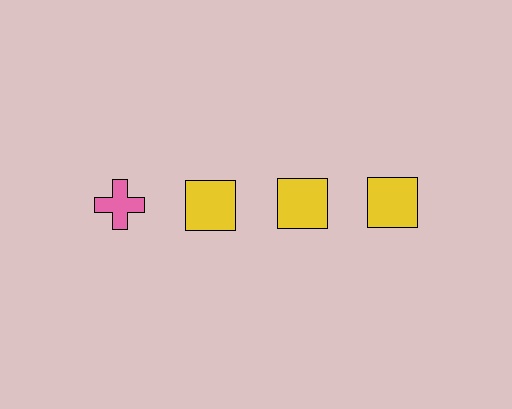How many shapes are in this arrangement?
There are 4 shapes arranged in a grid pattern.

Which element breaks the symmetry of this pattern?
The pink cross in the top row, leftmost column breaks the symmetry. All other shapes are yellow squares.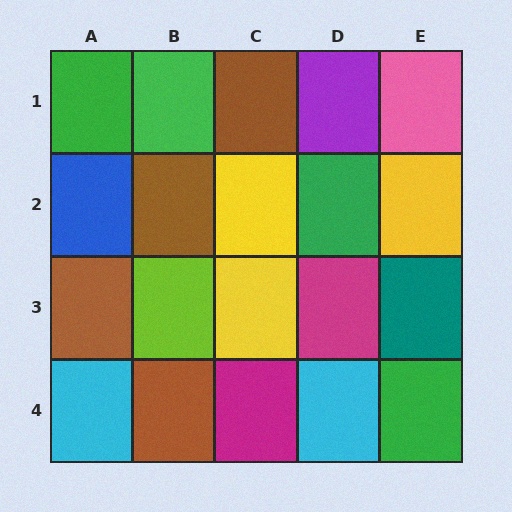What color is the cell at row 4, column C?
Magenta.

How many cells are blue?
1 cell is blue.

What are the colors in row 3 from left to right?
Brown, lime, yellow, magenta, teal.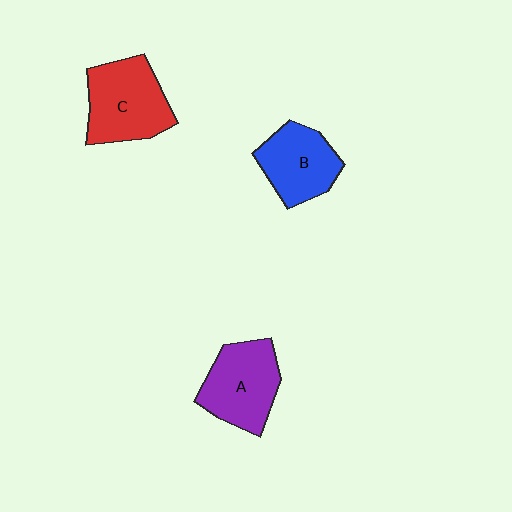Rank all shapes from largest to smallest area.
From largest to smallest: C (red), A (purple), B (blue).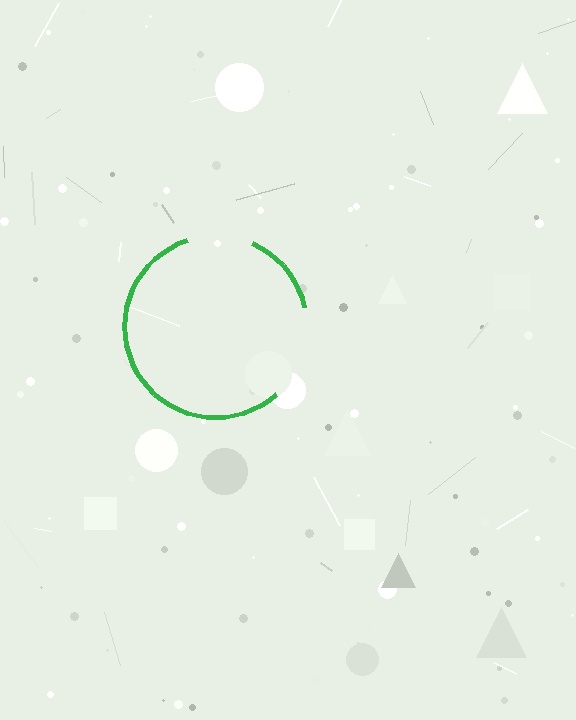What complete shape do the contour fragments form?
The contour fragments form a circle.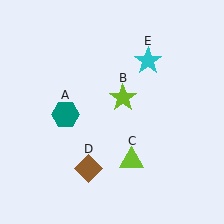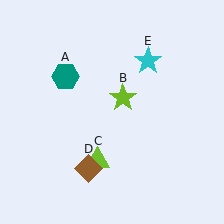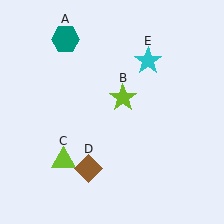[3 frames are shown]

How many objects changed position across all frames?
2 objects changed position: teal hexagon (object A), lime triangle (object C).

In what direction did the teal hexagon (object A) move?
The teal hexagon (object A) moved up.